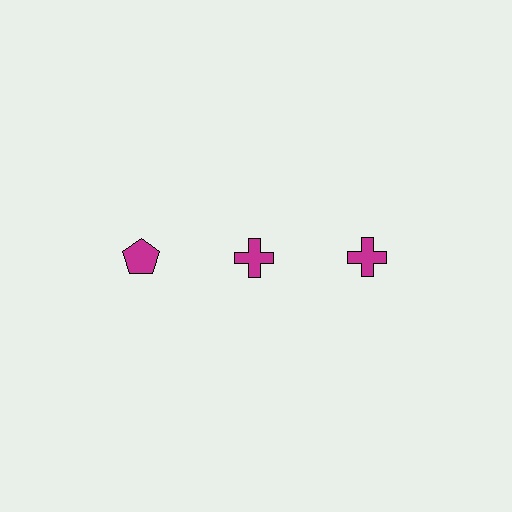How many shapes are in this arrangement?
There are 3 shapes arranged in a grid pattern.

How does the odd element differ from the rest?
It has a different shape: pentagon instead of cross.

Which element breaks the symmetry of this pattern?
The magenta pentagon in the top row, leftmost column breaks the symmetry. All other shapes are magenta crosses.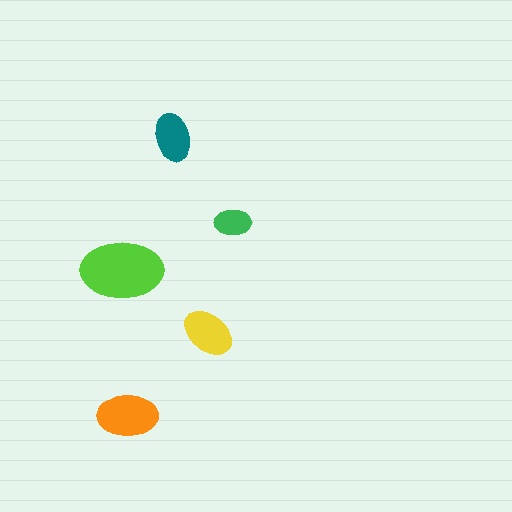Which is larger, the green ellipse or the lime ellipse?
The lime one.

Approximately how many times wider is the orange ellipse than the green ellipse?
About 1.5 times wider.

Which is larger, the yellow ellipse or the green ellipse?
The yellow one.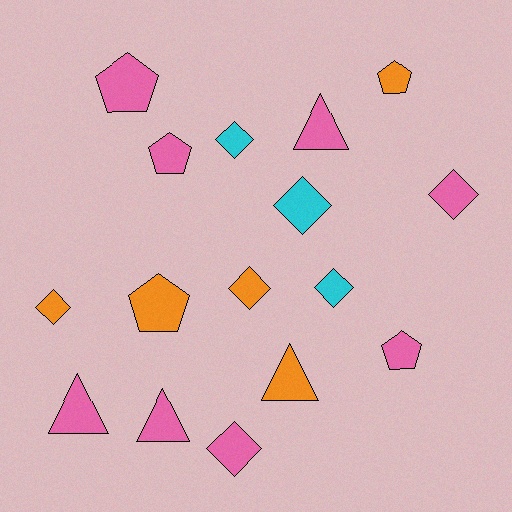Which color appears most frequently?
Pink, with 8 objects.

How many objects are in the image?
There are 16 objects.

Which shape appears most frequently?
Diamond, with 7 objects.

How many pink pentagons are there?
There are 3 pink pentagons.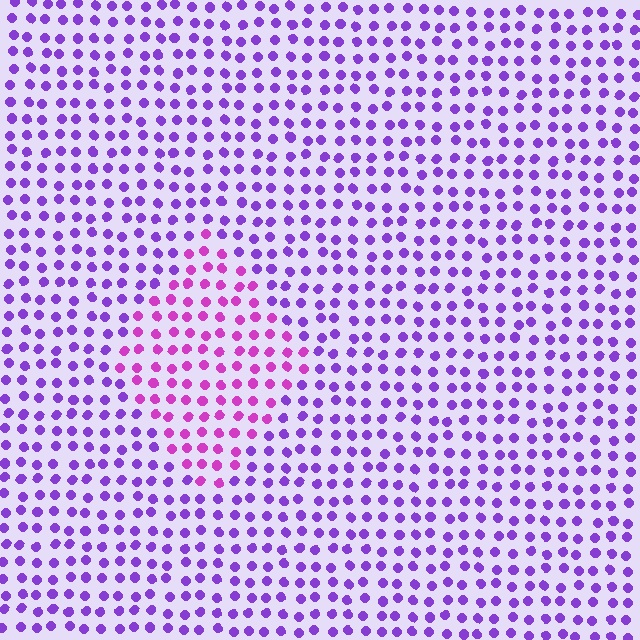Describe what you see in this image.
The image is filled with small purple elements in a uniform arrangement. A diamond-shaped region is visible where the elements are tinted to a slightly different hue, forming a subtle color boundary.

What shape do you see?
I see a diamond.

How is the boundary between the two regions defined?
The boundary is defined purely by a slight shift in hue (about 36 degrees). Spacing, size, and orientation are identical on both sides.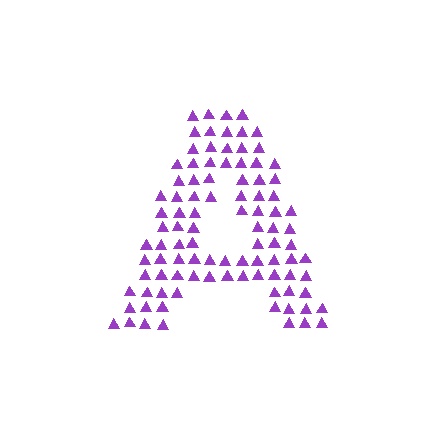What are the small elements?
The small elements are triangles.